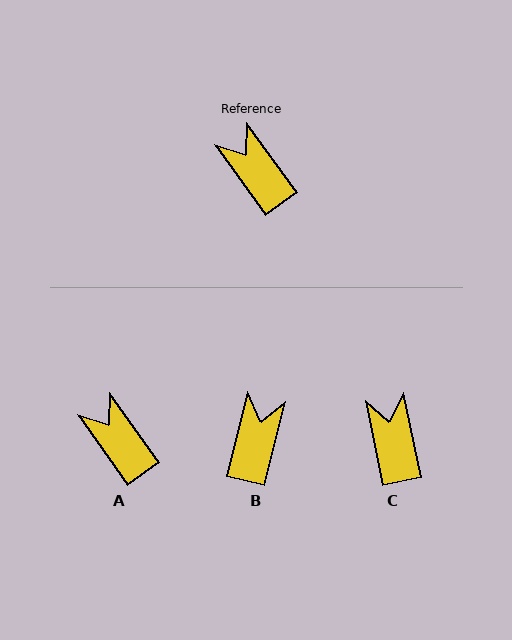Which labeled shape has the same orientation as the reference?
A.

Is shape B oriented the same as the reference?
No, it is off by about 49 degrees.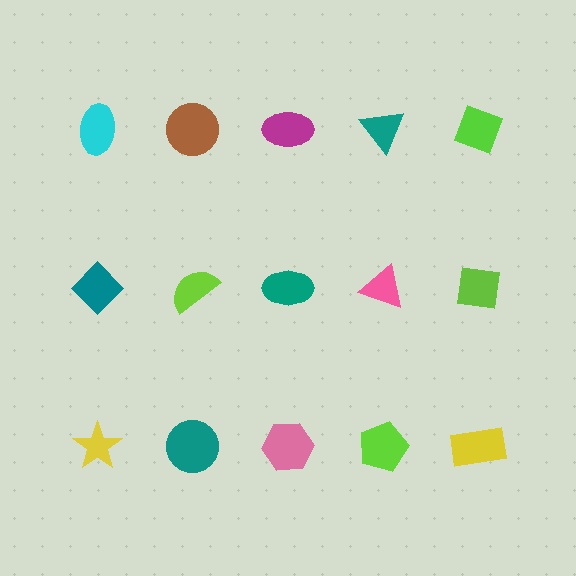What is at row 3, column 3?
A pink hexagon.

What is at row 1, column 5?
A lime diamond.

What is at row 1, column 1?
A cyan ellipse.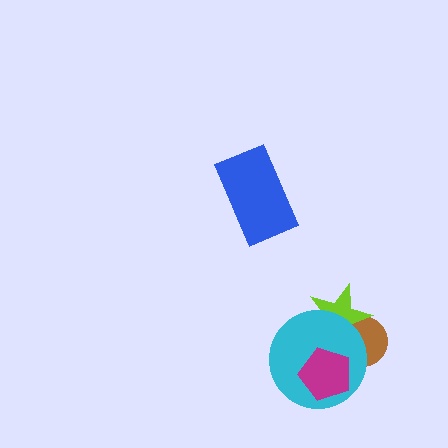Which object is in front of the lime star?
The cyan circle is in front of the lime star.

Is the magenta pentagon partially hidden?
No, no other shape covers it.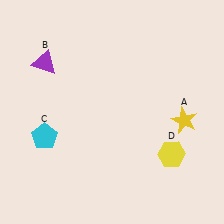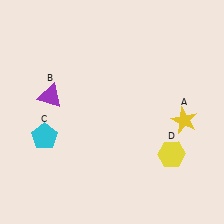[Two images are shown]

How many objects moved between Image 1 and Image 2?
1 object moved between the two images.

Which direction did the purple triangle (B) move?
The purple triangle (B) moved down.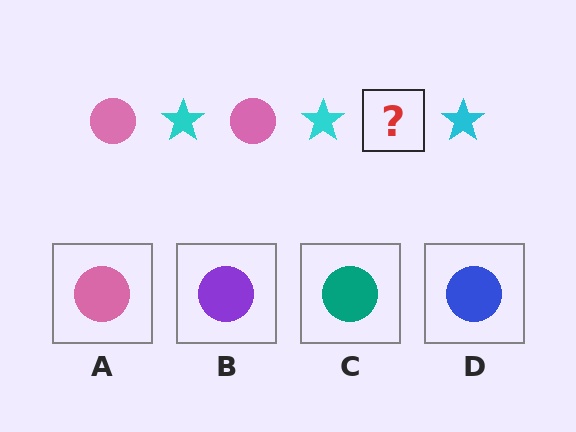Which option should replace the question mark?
Option A.